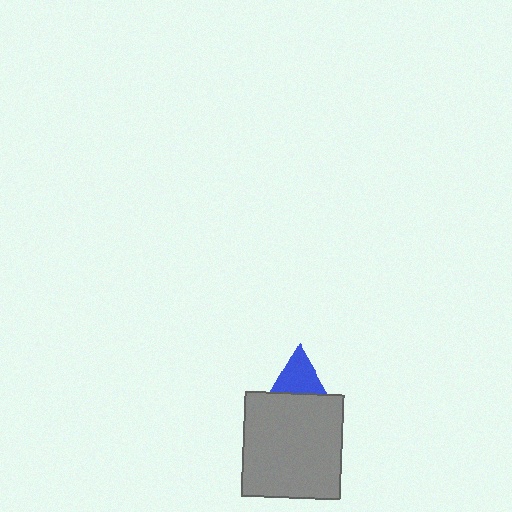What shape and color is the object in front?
The object in front is a gray rectangle.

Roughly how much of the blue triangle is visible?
A small part of it is visible (roughly 40%).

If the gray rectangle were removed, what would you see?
You would see the complete blue triangle.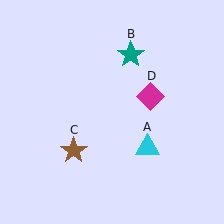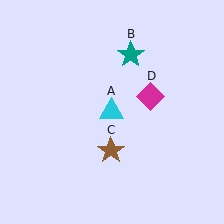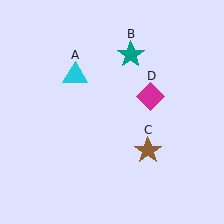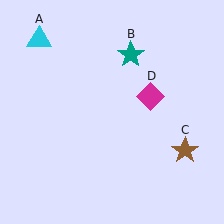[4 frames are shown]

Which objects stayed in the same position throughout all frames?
Teal star (object B) and magenta diamond (object D) remained stationary.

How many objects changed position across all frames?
2 objects changed position: cyan triangle (object A), brown star (object C).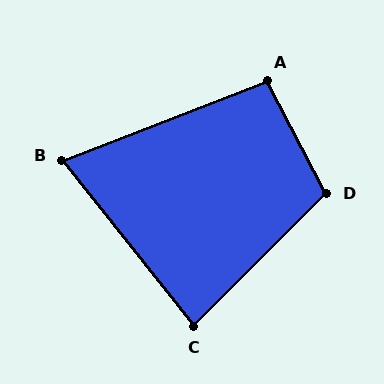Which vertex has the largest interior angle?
D, at approximately 107 degrees.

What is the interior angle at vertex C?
Approximately 84 degrees (acute).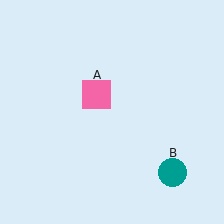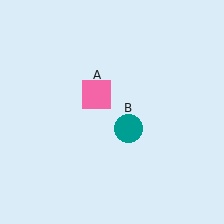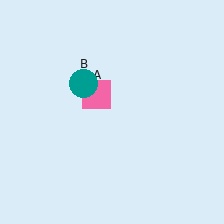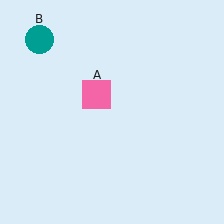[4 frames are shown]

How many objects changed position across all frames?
1 object changed position: teal circle (object B).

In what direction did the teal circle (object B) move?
The teal circle (object B) moved up and to the left.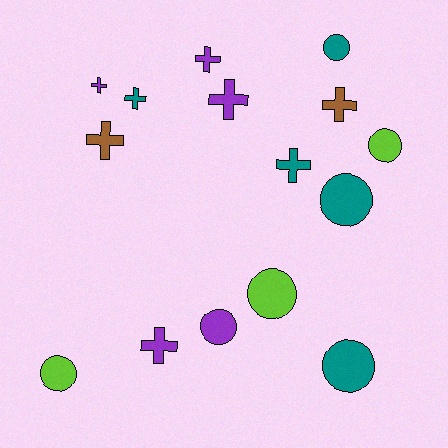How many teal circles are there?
There are 3 teal circles.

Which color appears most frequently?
Teal, with 5 objects.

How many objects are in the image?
There are 15 objects.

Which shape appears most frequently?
Cross, with 8 objects.